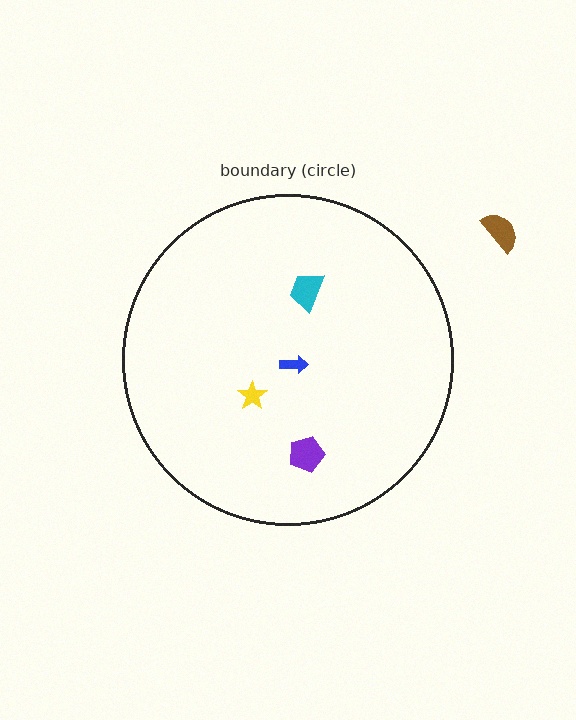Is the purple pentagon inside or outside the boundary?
Inside.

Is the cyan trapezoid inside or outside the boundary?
Inside.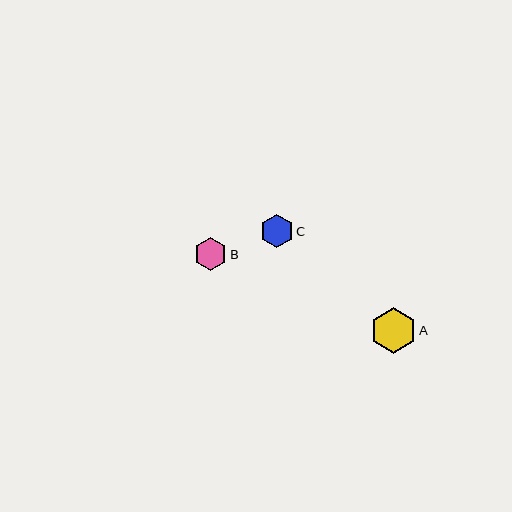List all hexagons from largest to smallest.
From largest to smallest: A, C, B.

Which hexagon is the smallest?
Hexagon B is the smallest with a size of approximately 33 pixels.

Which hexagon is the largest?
Hexagon A is the largest with a size of approximately 46 pixels.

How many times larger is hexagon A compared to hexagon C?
Hexagon A is approximately 1.4 times the size of hexagon C.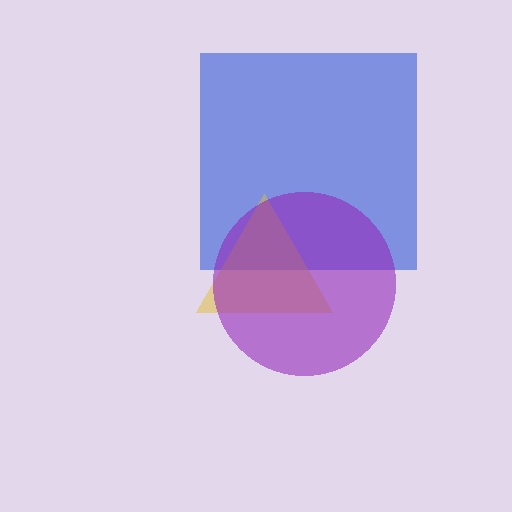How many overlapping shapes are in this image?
There are 3 overlapping shapes in the image.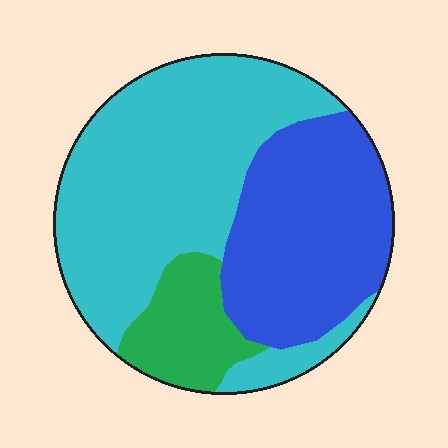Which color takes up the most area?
Cyan, at roughly 55%.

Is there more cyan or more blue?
Cyan.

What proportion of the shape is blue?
Blue covers about 35% of the shape.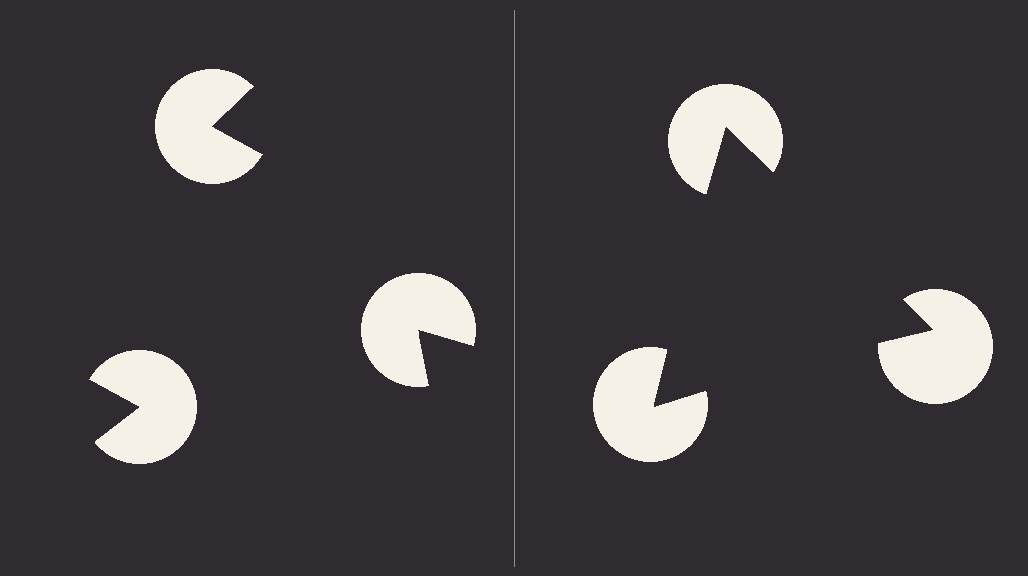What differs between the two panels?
The pac-man discs are positioned identically on both sides; only the wedge orientations differ. On the right they align to a triangle; on the left they are misaligned.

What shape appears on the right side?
An illusory triangle.